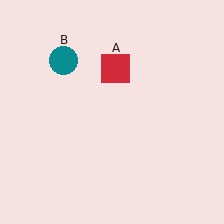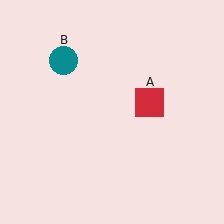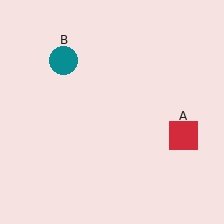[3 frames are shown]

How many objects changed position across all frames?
1 object changed position: red square (object A).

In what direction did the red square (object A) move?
The red square (object A) moved down and to the right.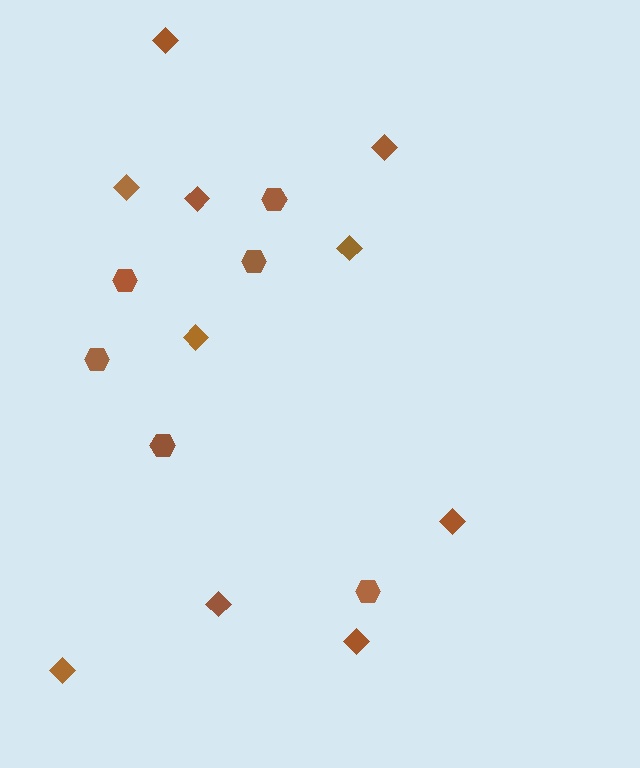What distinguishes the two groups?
There are 2 groups: one group of hexagons (6) and one group of diamonds (10).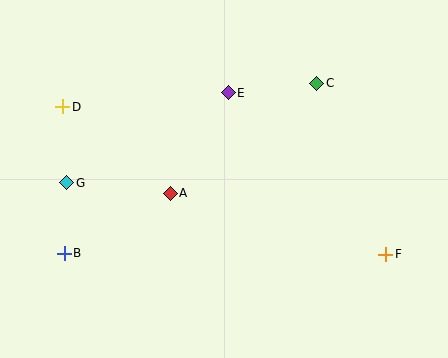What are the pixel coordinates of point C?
Point C is at (317, 83).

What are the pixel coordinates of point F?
Point F is at (386, 254).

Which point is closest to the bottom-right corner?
Point F is closest to the bottom-right corner.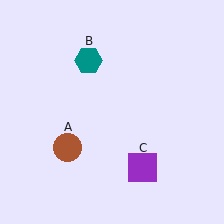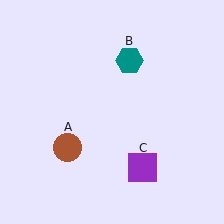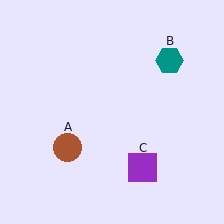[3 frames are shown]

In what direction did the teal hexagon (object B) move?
The teal hexagon (object B) moved right.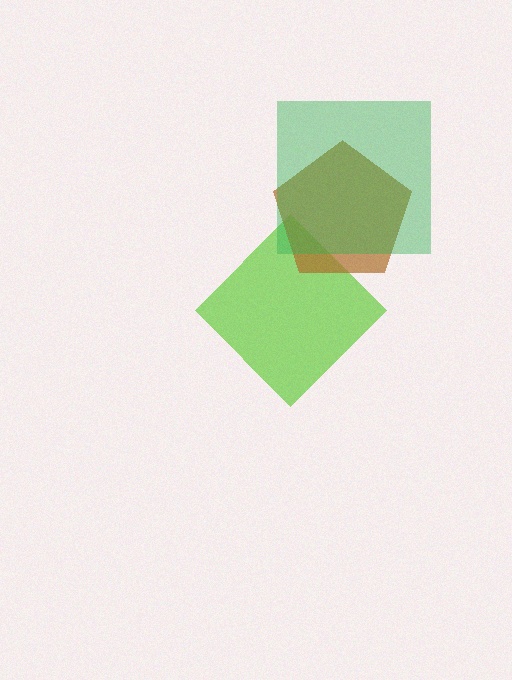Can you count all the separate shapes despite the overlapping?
Yes, there are 3 separate shapes.